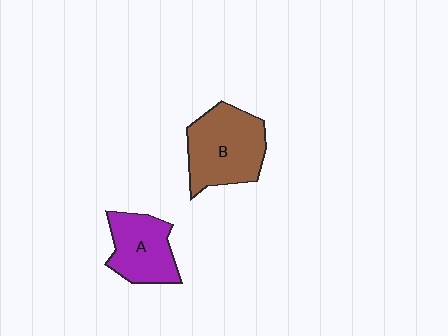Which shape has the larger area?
Shape B (brown).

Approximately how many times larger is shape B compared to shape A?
Approximately 1.3 times.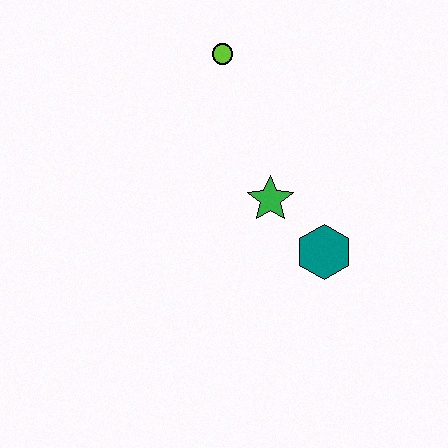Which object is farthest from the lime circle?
The teal hexagon is farthest from the lime circle.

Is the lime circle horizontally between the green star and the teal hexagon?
No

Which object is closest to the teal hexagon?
The green star is closest to the teal hexagon.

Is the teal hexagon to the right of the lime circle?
Yes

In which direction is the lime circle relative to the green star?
The lime circle is above the green star.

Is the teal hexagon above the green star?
No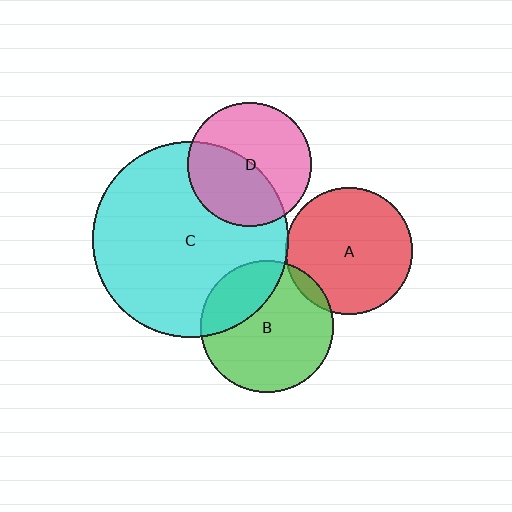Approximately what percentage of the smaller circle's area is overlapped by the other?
Approximately 5%.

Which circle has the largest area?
Circle C (cyan).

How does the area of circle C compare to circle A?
Approximately 2.4 times.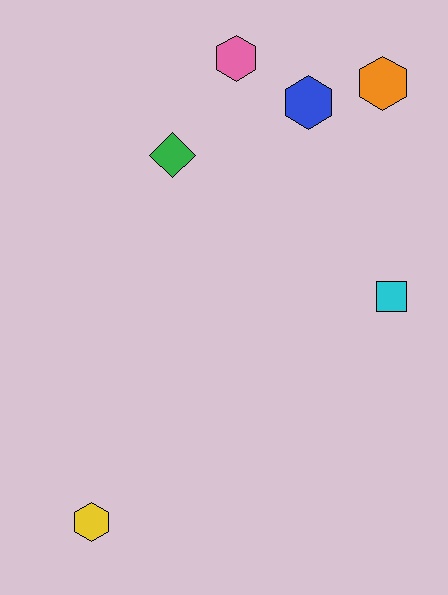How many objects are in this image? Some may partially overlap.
There are 6 objects.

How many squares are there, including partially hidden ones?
There is 1 square.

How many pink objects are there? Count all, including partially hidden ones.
There is 1 pink object.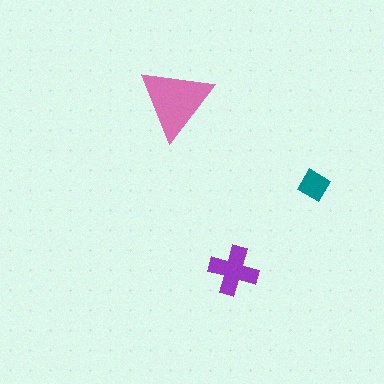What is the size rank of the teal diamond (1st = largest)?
3rd.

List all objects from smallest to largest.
The teal diamond, the purple cross, the pink triangle.